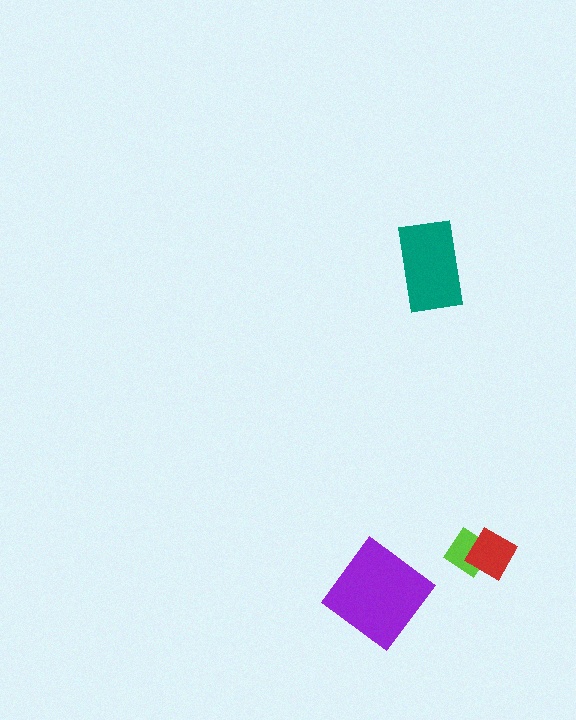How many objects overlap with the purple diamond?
0 objects overlap with the purple diamond.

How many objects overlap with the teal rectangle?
0 objects overlap with the teal rectangle.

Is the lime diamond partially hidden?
Yes, it is partially covered by another shape.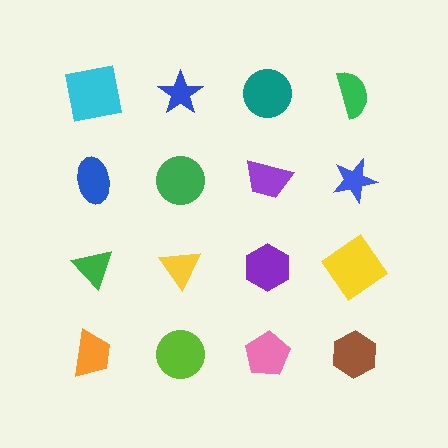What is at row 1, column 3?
A teal circle.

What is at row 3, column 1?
A green triangle.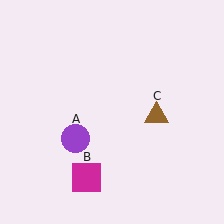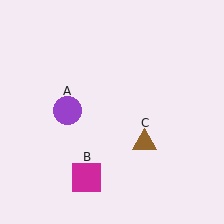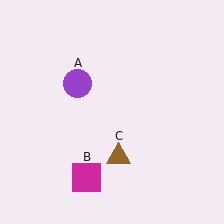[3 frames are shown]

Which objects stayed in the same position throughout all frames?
Magenta square (object B) remained stationary.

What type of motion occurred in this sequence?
The purple circle (object A), brown triangle (object C) rotated clockwise around the center of the scene.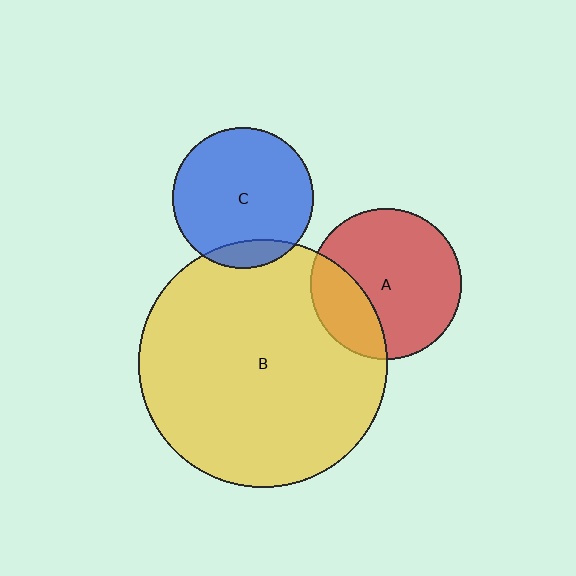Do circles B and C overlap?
Yes.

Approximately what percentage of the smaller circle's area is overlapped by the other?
Approximately 10%.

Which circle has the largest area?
Circle B (yellow).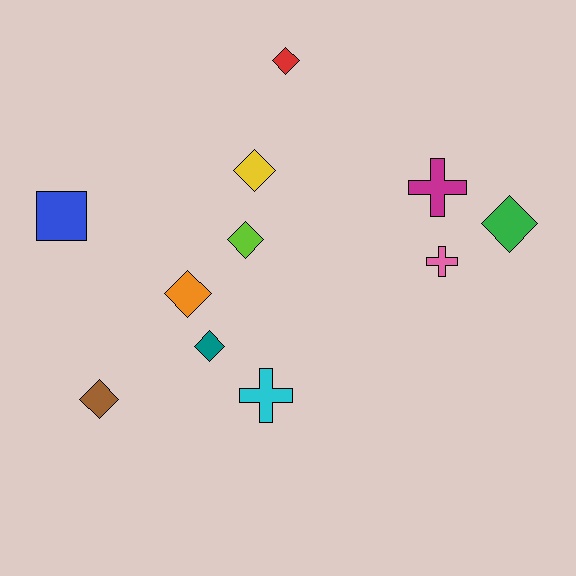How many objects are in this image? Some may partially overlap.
There are 11 objects.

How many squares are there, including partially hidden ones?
There is 1 square.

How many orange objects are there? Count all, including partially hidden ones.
There is 1 orange object.